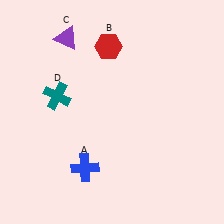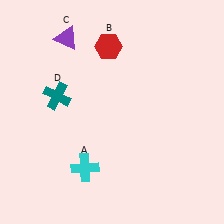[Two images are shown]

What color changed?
The cross (A) changed from blue in Image 1 to cyan in Image 2.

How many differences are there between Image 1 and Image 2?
There is 1 difference between the two images.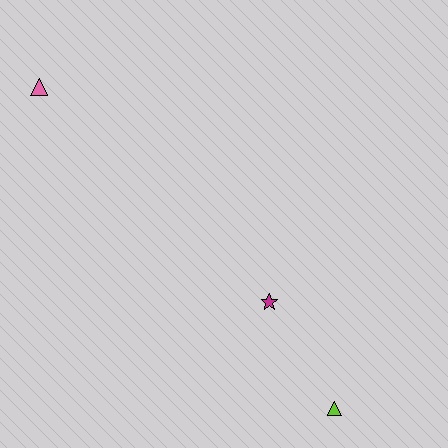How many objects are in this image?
There are 3 objects.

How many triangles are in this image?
There are 2 triangles.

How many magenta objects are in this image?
There is 1 magenta object.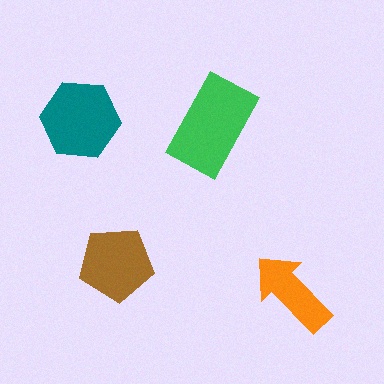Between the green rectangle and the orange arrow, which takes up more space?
The green rectangle.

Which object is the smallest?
The orange arrow.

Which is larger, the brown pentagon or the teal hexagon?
The teal hexagon.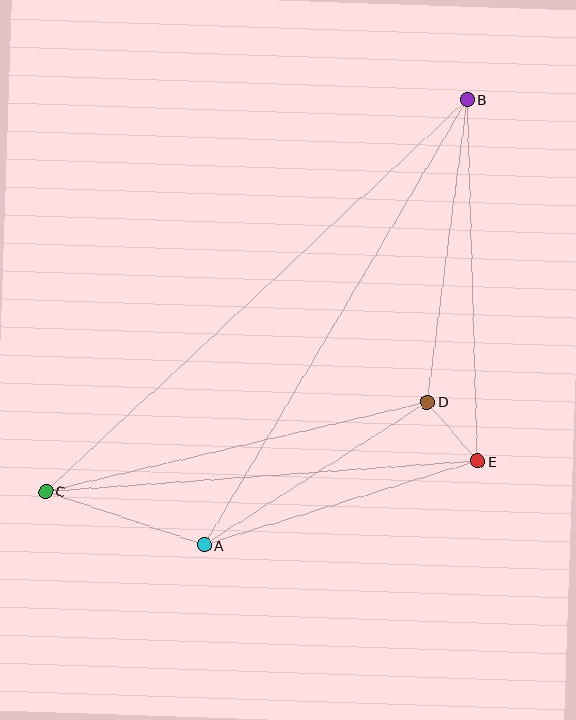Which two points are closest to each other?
Points D and E are closest to each other.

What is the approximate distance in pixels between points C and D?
The distance between C and D is approximately 392 pixels.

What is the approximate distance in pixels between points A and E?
The distance between A and E is approximately 286 pixels.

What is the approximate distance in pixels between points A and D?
The distance between A and D is approximately 265 pixels.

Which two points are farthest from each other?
Points B and C are farthest from each other.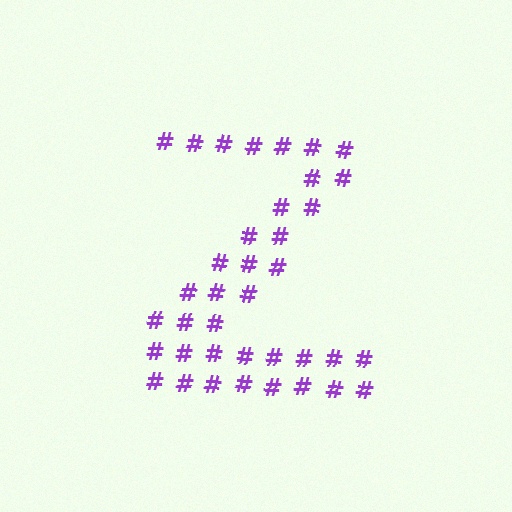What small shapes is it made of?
It is made of small hash symbols.